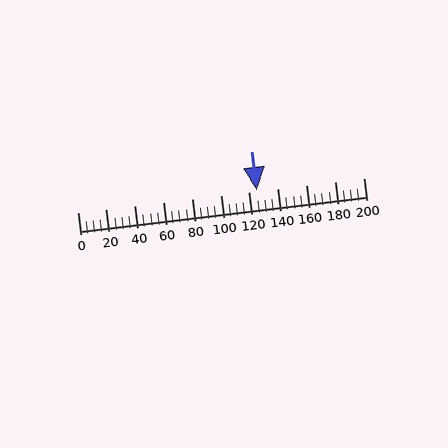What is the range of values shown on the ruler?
The ruler shows values from 0 to 200.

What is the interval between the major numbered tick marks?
The major tick marks are spaced 20 units apart.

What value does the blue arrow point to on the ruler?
The blue arrow points to approximately 125.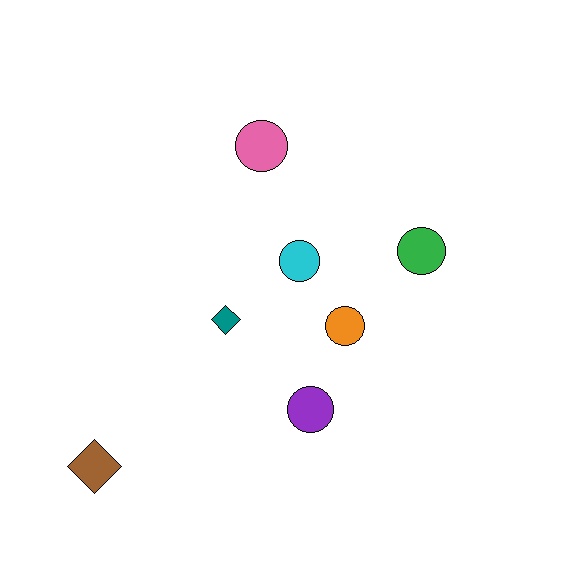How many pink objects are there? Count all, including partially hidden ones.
There is 1 pink object.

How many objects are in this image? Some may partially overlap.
There are 7 objects.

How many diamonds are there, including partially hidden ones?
There are 2 diamonds.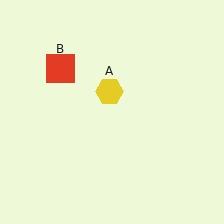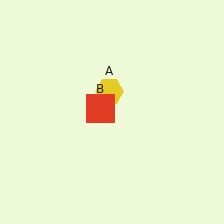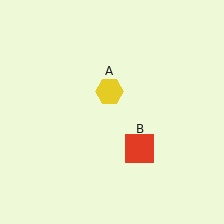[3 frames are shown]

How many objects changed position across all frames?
1 object changed position: red square (object B).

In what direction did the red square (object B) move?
The red square (object B) moved down and to the right.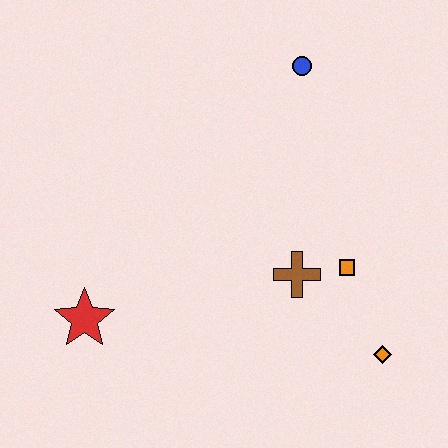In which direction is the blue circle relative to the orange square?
The blue circle is above the orange square.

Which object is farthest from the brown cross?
The red star is farthest from the brown cross.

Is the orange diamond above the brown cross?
No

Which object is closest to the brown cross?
The orange square is closest to the brown cross.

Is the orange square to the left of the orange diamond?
Yes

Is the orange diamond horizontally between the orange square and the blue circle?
No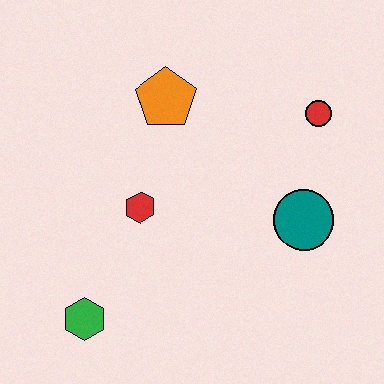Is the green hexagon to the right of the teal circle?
No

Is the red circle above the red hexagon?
Yes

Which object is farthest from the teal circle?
The green hexagon is farthest from the teal circle.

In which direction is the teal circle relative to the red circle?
The teal circle is below the red circle.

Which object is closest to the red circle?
The teal circle is closest to the red circle.